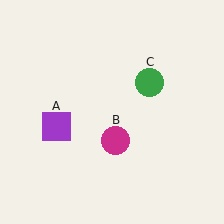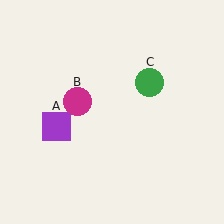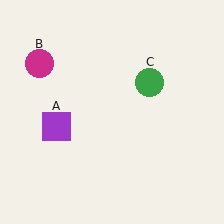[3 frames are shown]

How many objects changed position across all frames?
1 object changed position: magenta circle (object B).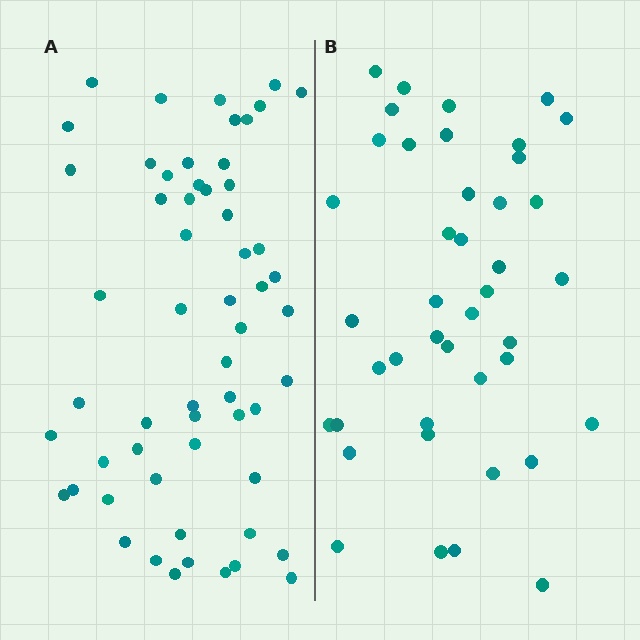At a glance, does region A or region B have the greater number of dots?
Region A (the left region) has more dots.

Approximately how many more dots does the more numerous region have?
Region A has approximately 15 more dots than region B.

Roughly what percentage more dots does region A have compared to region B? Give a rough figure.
About 40% more.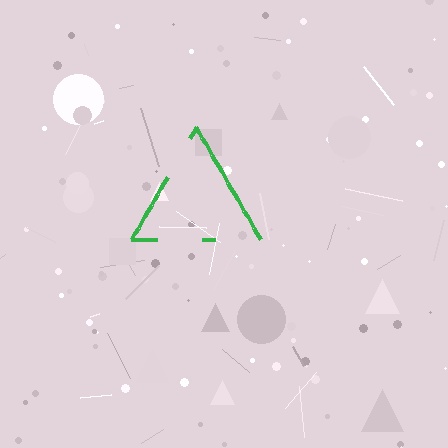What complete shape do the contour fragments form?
The contour fragments form a triangle.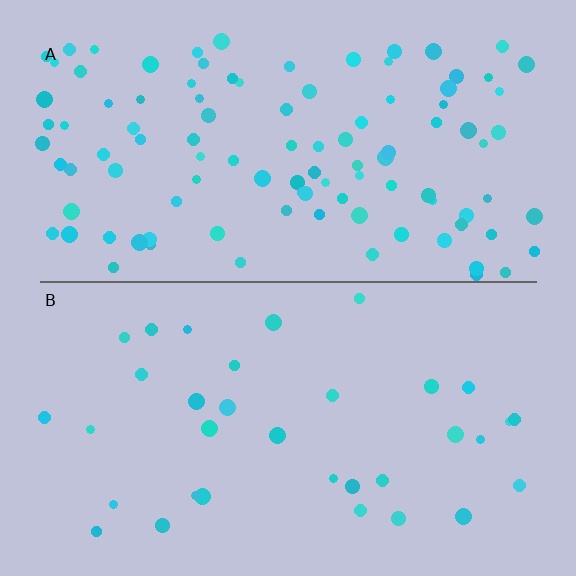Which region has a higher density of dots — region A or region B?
A (the top).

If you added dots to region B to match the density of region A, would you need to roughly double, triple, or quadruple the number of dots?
Approximately triple.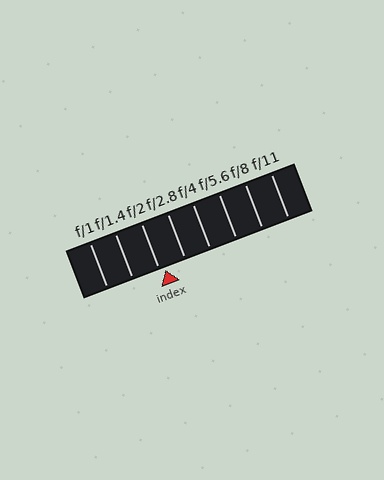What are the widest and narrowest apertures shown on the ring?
The widest aperture shown is f/1 and the narrowest is f/11.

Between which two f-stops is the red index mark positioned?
The index mark is between f/2 and f/2.8.